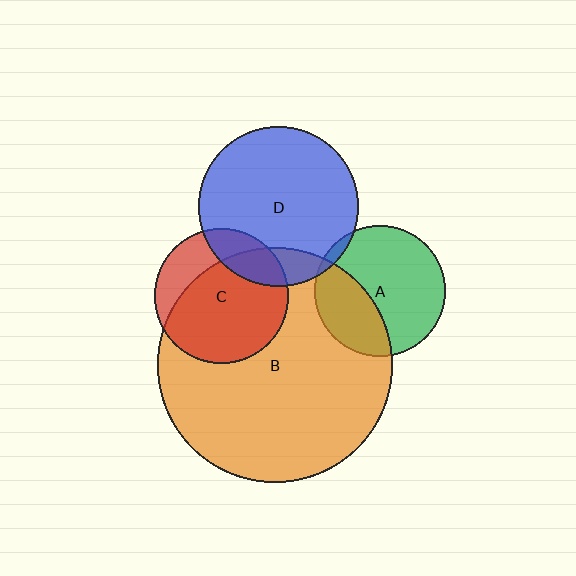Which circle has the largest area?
Circle B (orange).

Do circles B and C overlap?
Yes.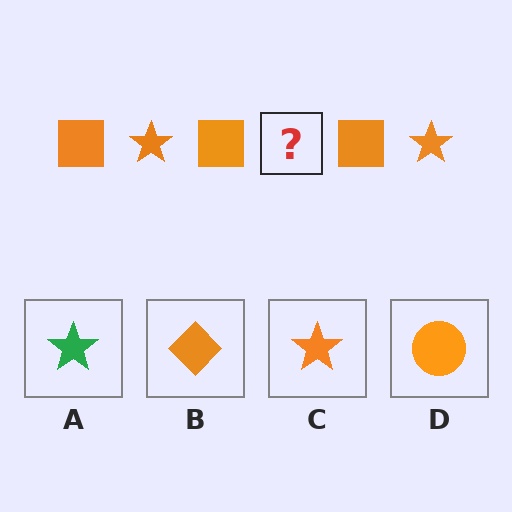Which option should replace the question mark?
Option C.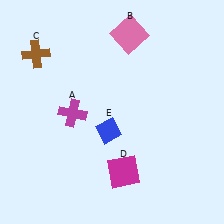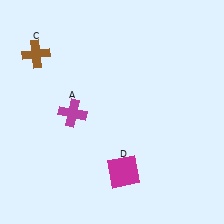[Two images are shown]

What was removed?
The blue diamond (E), the pink square (B) were removed in Image 2.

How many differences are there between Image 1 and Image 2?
There are 2 differences between the two images.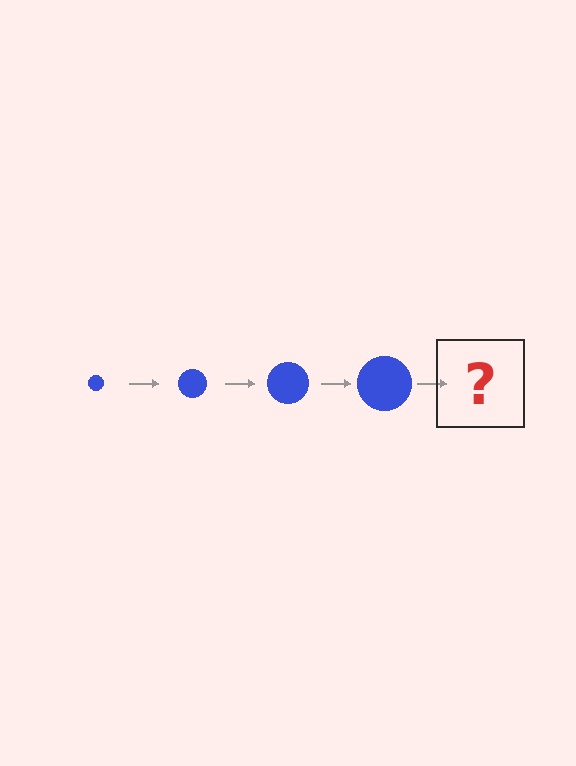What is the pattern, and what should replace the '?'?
The pattern is that the circle gets progressively larger each step. The '?' should be a blue circle, larger than the previous one.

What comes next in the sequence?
The next element should be a blue circle, larger than the previous one.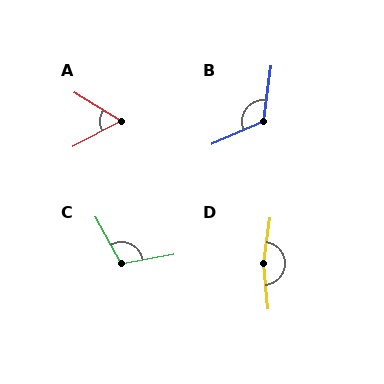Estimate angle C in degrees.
Approximately 109 degrees.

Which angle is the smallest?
A, at approximately 58 degrees.